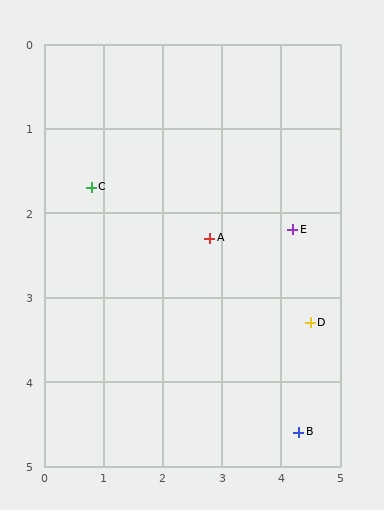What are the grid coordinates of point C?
Point C is at approximately (0.8, 1.7).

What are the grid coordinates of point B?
Point B is at approximately (4.3, 4.6).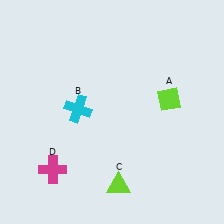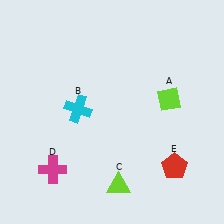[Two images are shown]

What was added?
A red pentagon (E) was added in Image 2.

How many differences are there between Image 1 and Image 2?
There is 1 difference between the two images.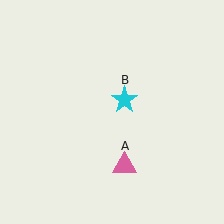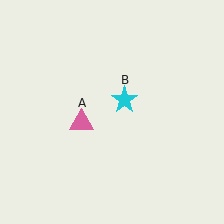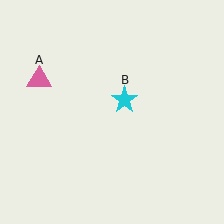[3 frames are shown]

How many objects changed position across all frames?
1 object changed position: pink triangle (object A).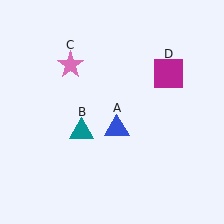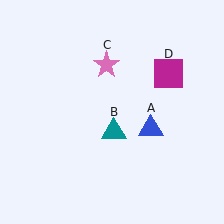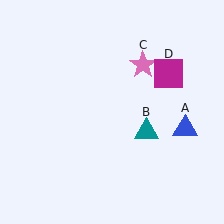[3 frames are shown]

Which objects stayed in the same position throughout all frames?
Magenta square (object D) remained stationary.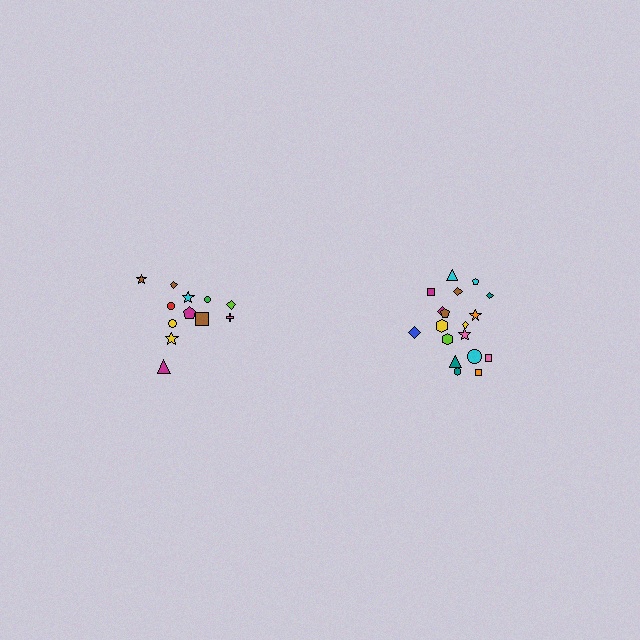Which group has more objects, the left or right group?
The right group.